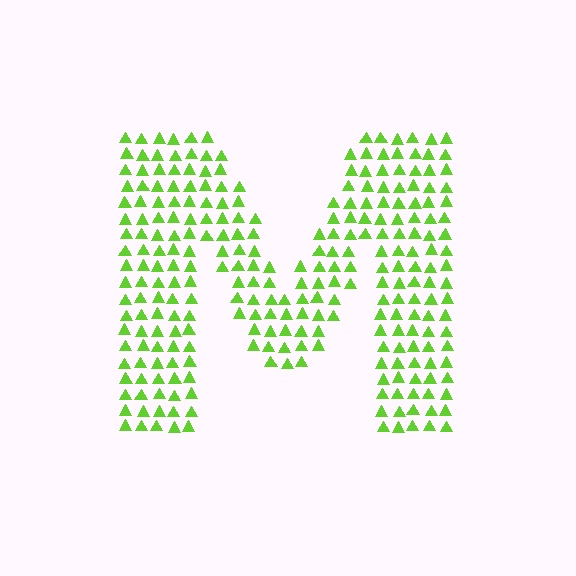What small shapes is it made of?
It is made of small triangles.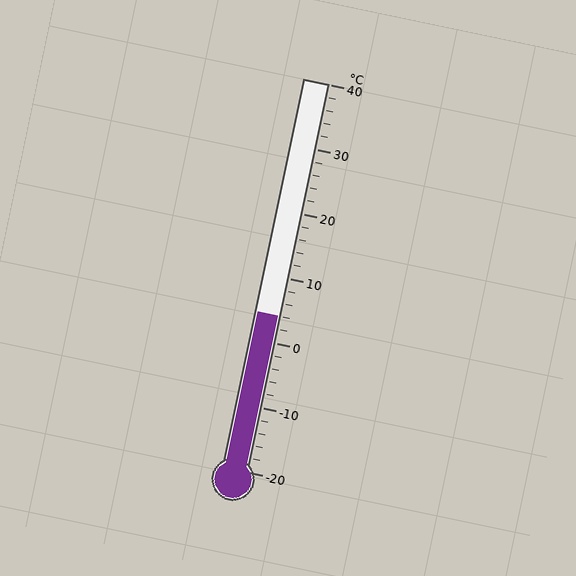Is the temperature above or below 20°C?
The temperature is below 20°C.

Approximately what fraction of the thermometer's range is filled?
The thermometer is filled to approximately 40% of its range.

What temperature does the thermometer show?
The thermometer shows approximately 4°C.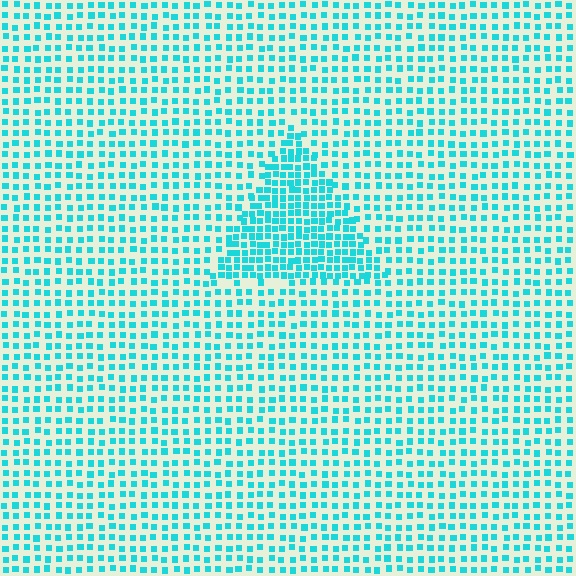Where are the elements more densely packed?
The elements are more densely packed inside the triangle boundary.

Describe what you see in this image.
The image contains small cyan elements arranged at two different densities. A triangle-shaped region is visible where the elements are more densely packed than the surrounding area.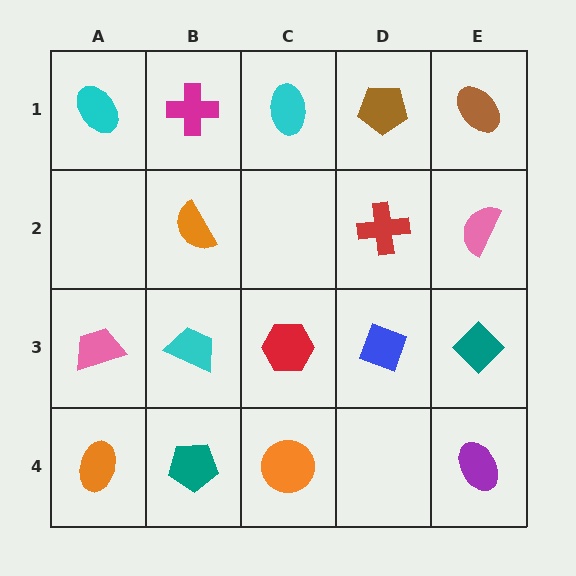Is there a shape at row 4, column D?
No, that cell is empty.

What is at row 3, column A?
A pink trapezoid.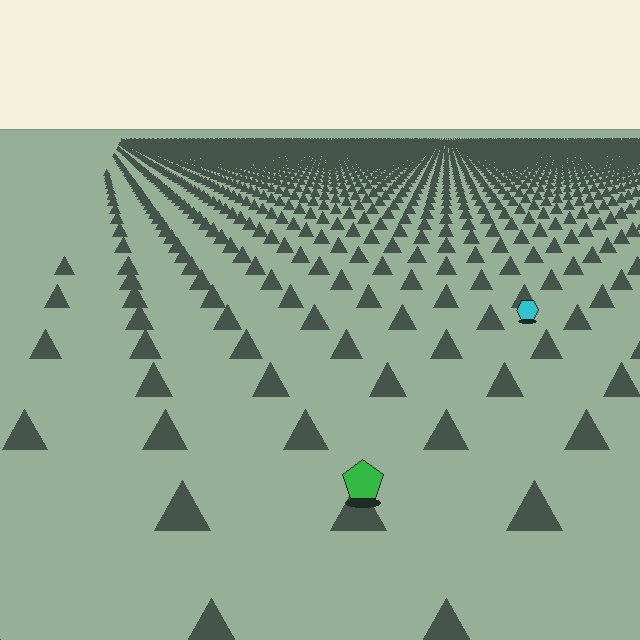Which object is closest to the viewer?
The green pentagon is closest. The texture marks near it are larger and more spread out.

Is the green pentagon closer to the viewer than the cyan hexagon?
Yes. The green pentagon is closer — you can tell from the texture gradient: the ground texture is coarser near it.